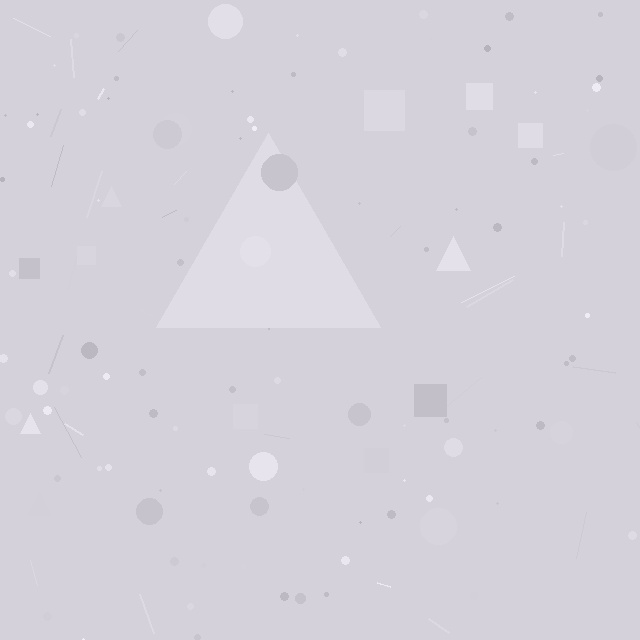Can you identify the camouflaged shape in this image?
The camouflaged shape is a triangle.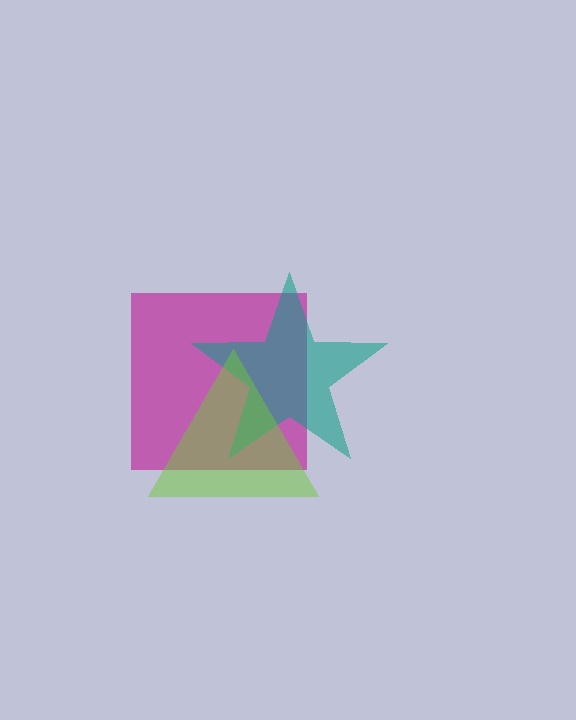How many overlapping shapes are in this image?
There are 3 overlapping shapes in the image.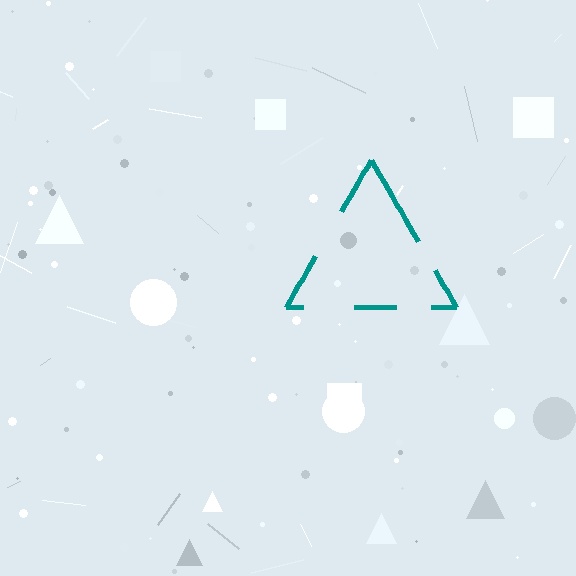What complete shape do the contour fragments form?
The contour fragments form a triangle.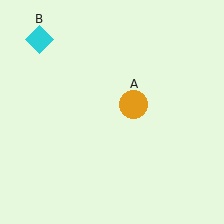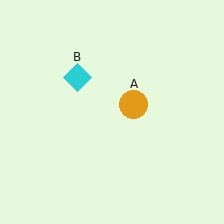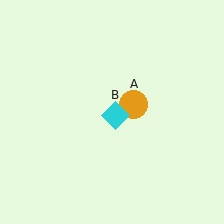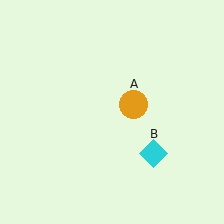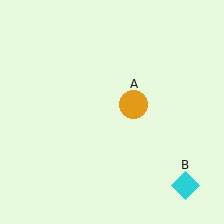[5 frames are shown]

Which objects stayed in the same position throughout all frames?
Orange circle (object A) remained stationary.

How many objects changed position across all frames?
1 object changed position: cyan diamond (object B).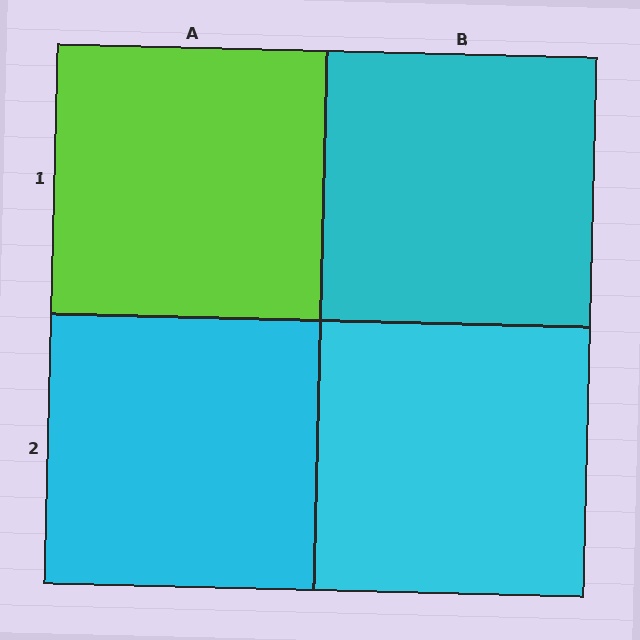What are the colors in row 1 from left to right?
Lime, cyan.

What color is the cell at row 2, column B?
Cyan.